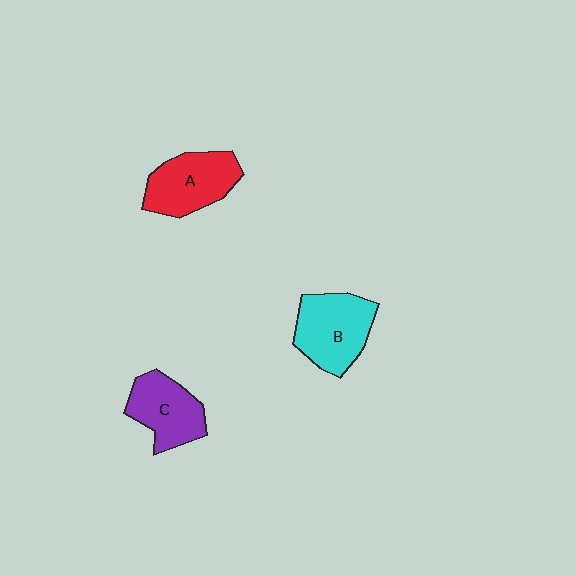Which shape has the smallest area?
Shape C (purple).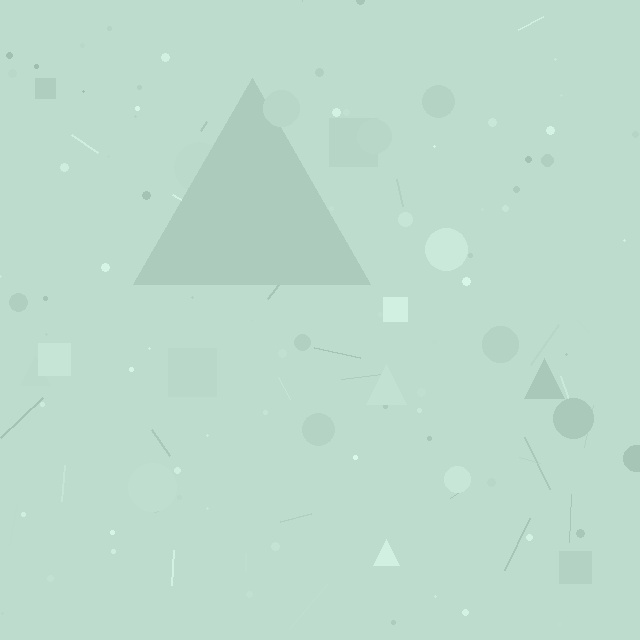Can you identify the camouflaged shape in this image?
The camouflaged shape is a triangle.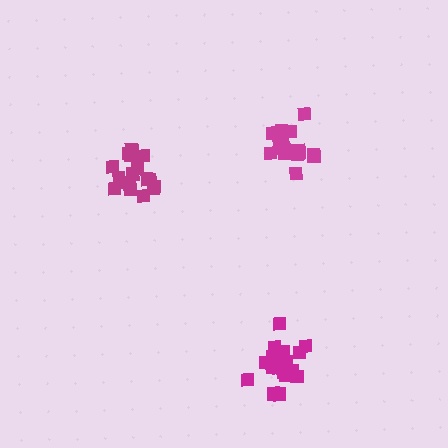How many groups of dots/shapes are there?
There are 3 groups.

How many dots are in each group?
Group 1: 20 dots, Group 2: 21 dots, Group 3: 17 dots (58 total).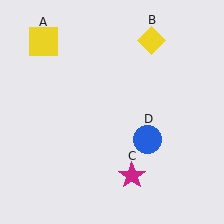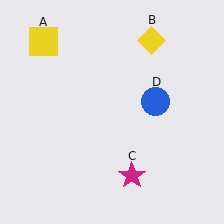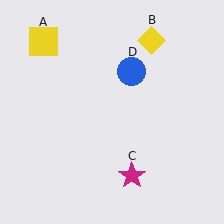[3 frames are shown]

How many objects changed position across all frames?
1 object changed position: blue circle (object D).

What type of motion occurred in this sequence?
The blue circle (object D) rotated counterclockwise around the center of the scene.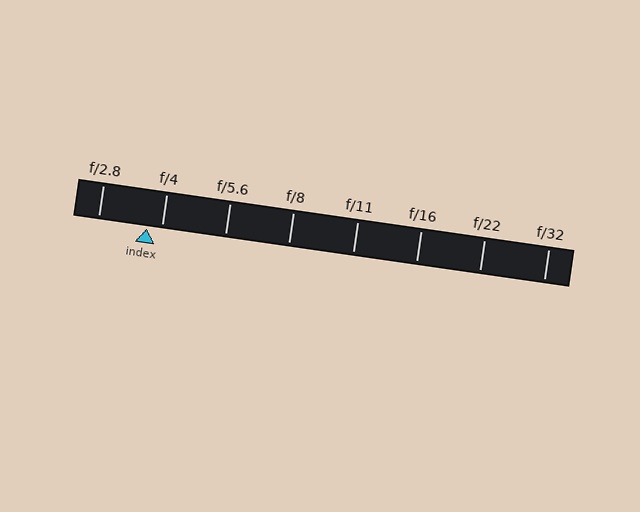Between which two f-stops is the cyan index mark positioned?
The index mark is between f/2.8 and f/4.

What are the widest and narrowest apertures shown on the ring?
The widest aperture shown is f/2.8 and the narrowest is f/32.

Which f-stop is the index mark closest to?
The index mark is closest to f/4.